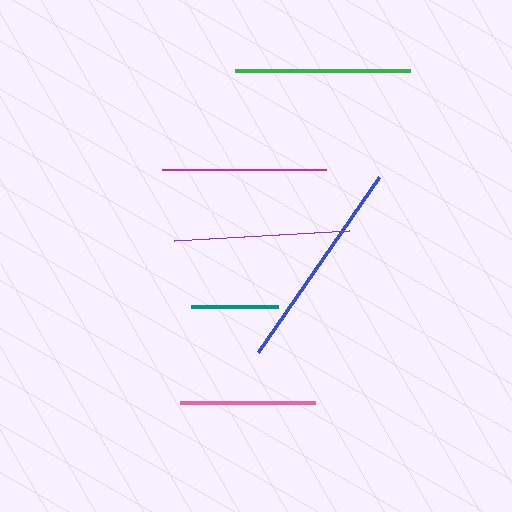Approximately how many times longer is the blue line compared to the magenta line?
The blue line is approximately 1.3 times the length of the magenta line.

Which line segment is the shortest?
The teal line is the shortest at approximately 87 pixels.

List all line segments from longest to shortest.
From longest to shortest: blue, green, purple, magenta, pink, teal.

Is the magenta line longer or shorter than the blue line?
The blue line is longer than the magenta line.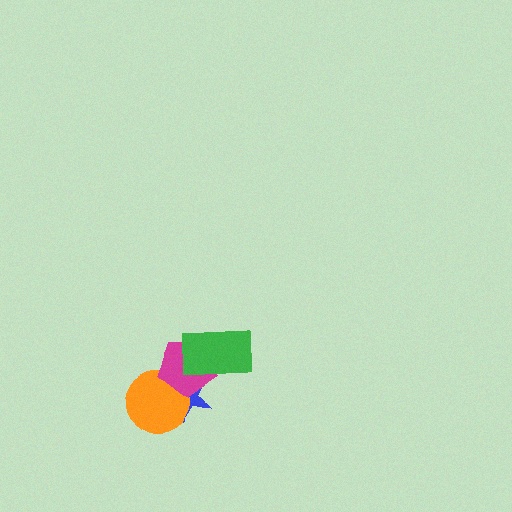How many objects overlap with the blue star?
3 objects overlap with the blue star.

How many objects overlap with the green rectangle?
2 objects overlap with the green rectangle.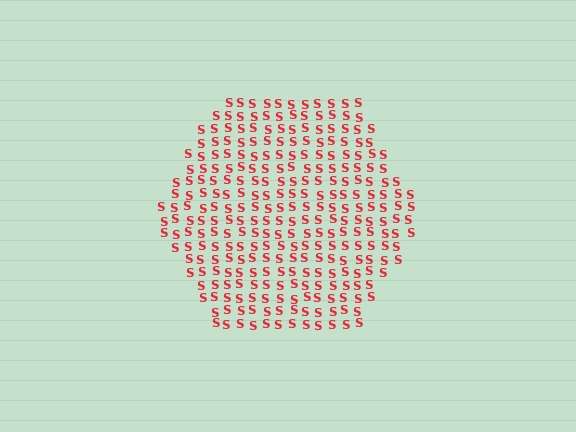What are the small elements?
The small elements are letter S's.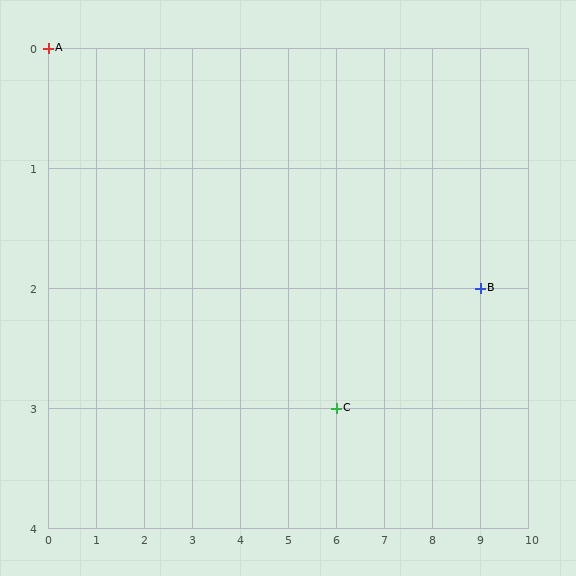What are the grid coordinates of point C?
Point C is at grid coordinates (6, 3).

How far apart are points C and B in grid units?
Points C and B are 3 columns and 1 row apart (about 3.2 grid units diagonally).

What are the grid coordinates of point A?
Point A is at grid coordinates (0, 0).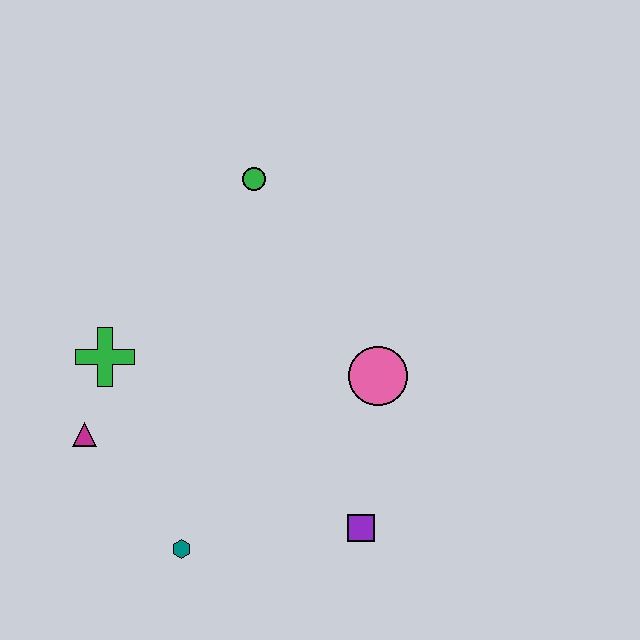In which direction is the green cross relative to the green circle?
The green cross is below the green circle.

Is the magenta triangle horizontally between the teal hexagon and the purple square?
No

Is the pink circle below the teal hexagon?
No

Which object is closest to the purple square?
The pink circle is closest to the purple square.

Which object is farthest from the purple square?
The green circle is farthest from the purple square.